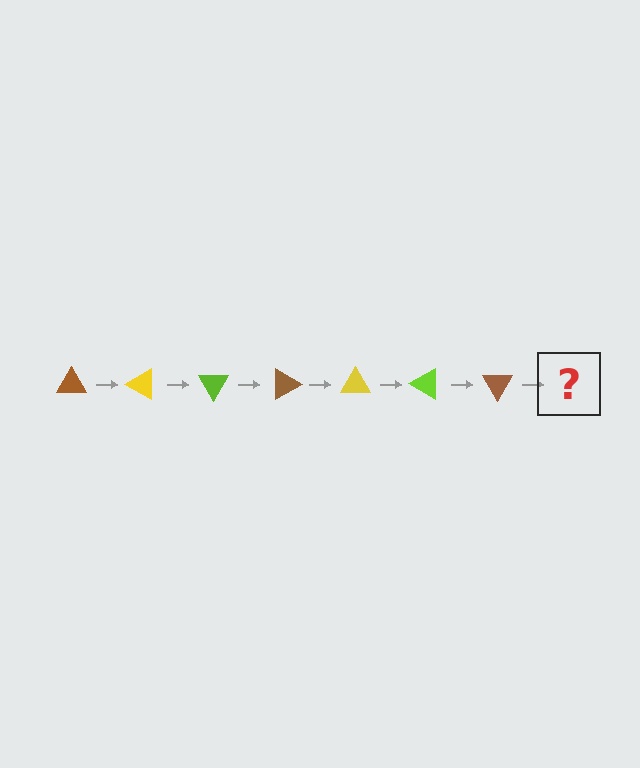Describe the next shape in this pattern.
It should be a yellow triangle, rotated 210 degrees from the start.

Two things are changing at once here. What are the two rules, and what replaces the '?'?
The two rules are that it rotates 30 degrees each step and the color cycles through brown, yellow, and lime. The '?' should be a yellow triangle, rotated 210 degrees from the start.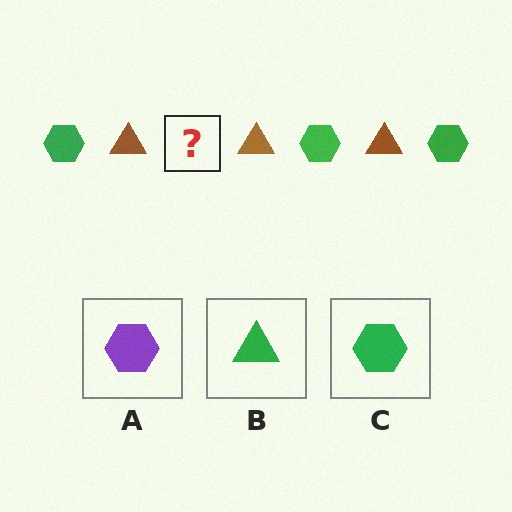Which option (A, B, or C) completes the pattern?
C.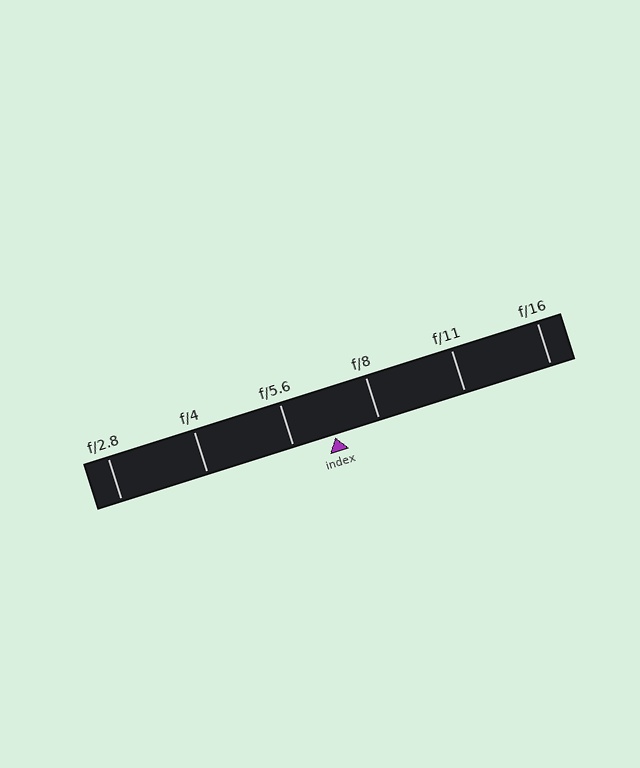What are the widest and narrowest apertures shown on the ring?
The widest aperture shown is f/2.8 and the narrowest is f/16.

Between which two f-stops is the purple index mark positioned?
The index mark is between f/5.6 and f/8.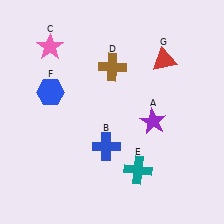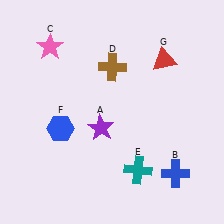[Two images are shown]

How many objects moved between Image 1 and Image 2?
3 objects moved between the two images.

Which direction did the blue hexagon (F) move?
The blue hexagon (F) moved down.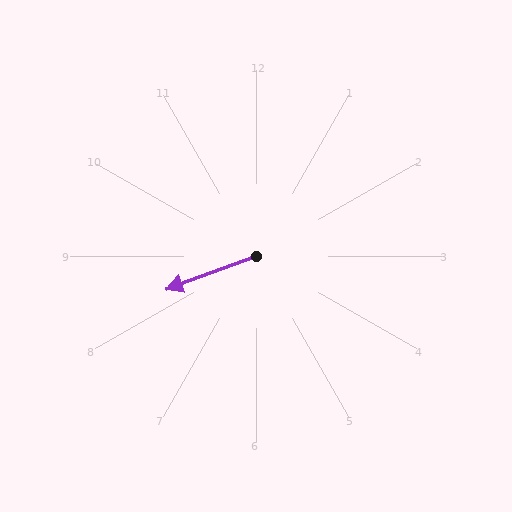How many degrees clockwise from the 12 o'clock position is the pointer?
Approximately 250 degrees.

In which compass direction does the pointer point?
West.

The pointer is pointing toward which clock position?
Roughly 8 o'clock.